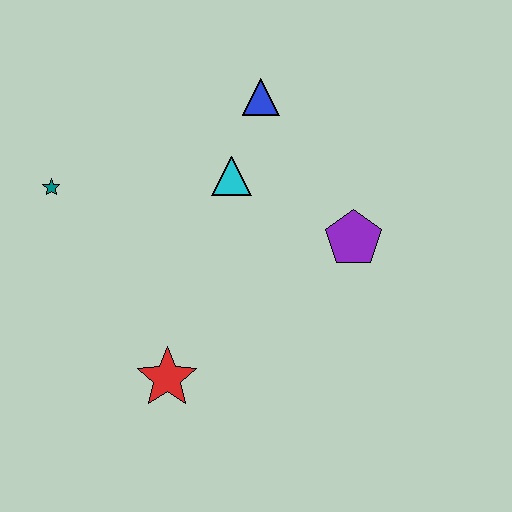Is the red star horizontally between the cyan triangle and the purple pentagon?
No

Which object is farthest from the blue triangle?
The red star is farthest from the blue triangle.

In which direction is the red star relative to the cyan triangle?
The red star is below the cyan triangle.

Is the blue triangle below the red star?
No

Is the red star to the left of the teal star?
No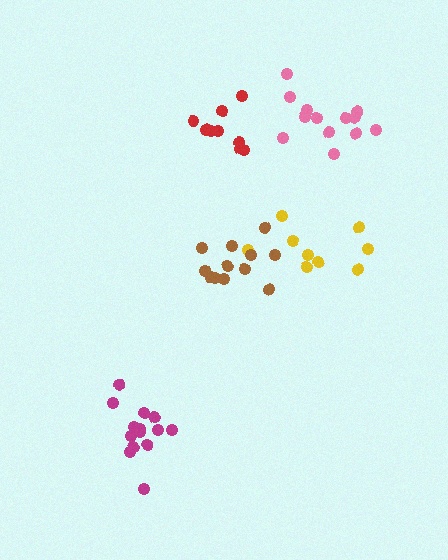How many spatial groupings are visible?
There are 5 spatial groupings.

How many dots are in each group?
Group 1: 9 dots, Group 2: 14 dots, Group 3: 13 dots, Group 4: 9 dots, Group 5: 12 dots (57 total).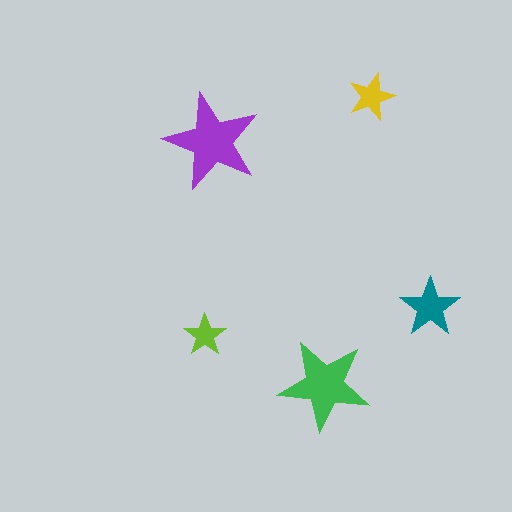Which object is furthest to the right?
The teal star is rightmost.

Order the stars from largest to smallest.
the purple one, the green one, the teal one, the yellow one, the lime one.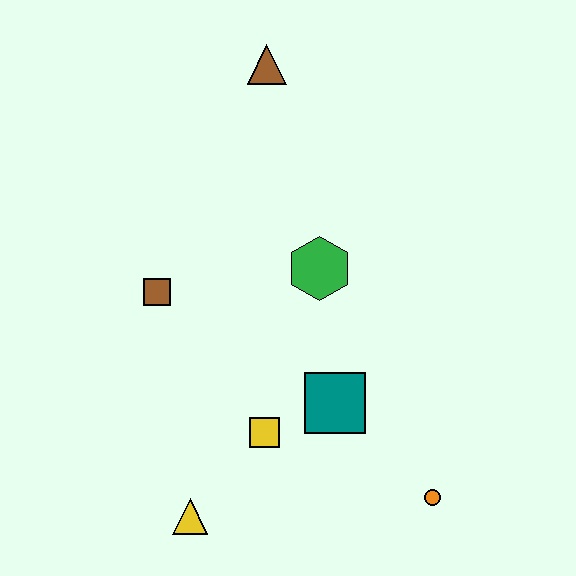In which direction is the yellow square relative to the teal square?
The yellow square is to the left of the teal square.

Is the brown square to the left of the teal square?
Yes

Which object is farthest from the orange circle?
The brown triangle is farthest from the orange circle.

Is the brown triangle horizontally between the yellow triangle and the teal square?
Yes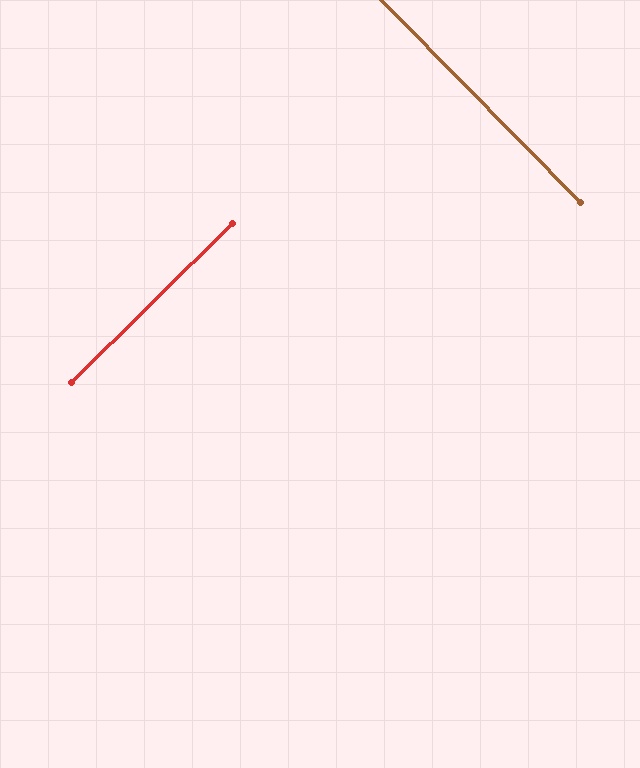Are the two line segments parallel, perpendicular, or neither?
Perpendicular — they meet at approximately 90°.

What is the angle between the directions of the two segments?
Approximately 90 degrees.